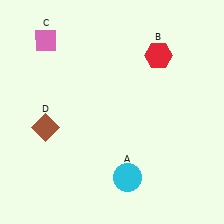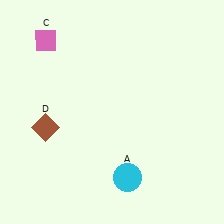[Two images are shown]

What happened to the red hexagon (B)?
The red hexagon (B) was removed in Image 2. It was in the top-right area of Image 1.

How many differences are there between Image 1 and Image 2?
There is 1 difference between the two images.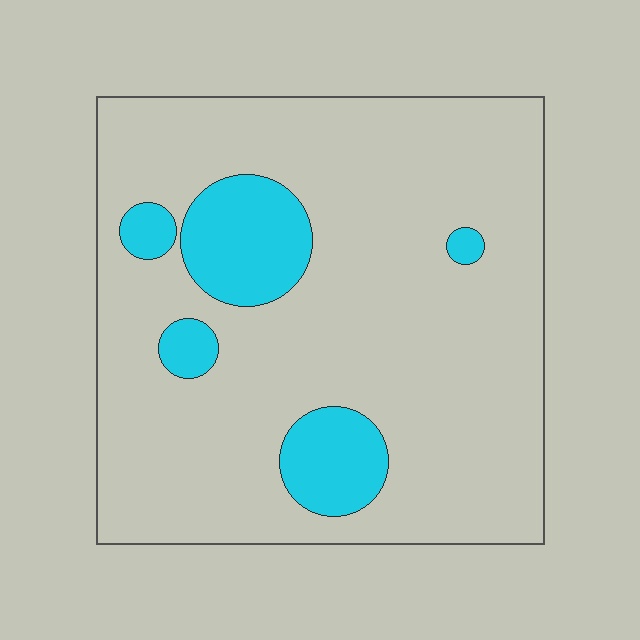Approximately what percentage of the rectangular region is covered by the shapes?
Approximately 15%.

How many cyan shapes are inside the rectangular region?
5.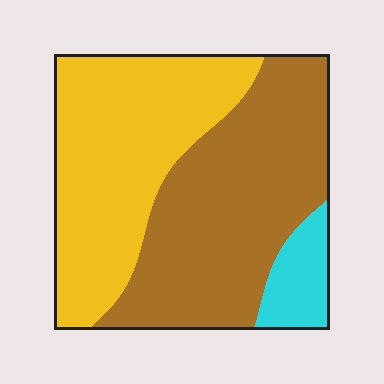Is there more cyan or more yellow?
Yellow.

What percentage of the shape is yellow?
Yellow takes up about two fifths (2/5) of the shape.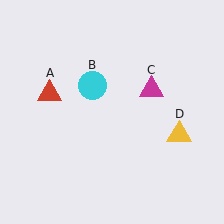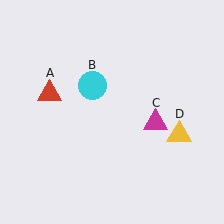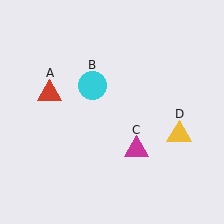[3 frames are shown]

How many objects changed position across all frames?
1 object changed position: magenta triangle (object C).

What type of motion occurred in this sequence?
The magenta triangle (object C) rotated clockwise around the center of the scene.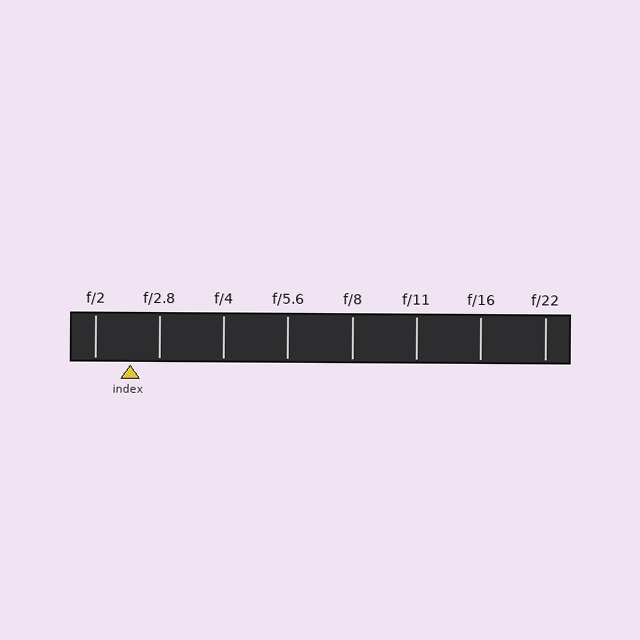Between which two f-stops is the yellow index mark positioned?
The index mark is between f/2 and f/2.8.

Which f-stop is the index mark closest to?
The index mark is closest to f/2.8.